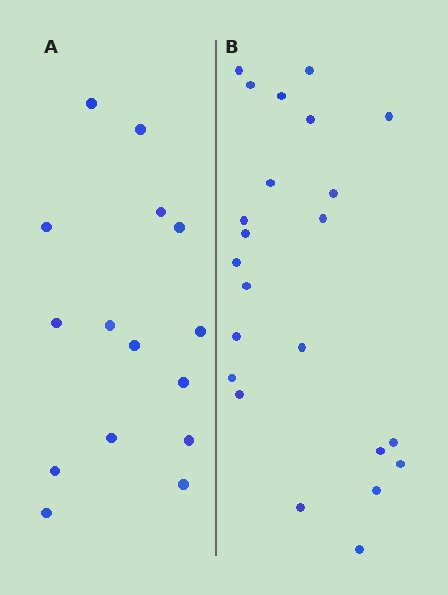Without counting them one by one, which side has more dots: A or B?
Region B (the right region) has more dots.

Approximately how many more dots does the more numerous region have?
Region B has roughly 8 or so more dots than region A.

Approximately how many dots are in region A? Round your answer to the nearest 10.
About 20 dots. (The exact count is 15, which rounds to 20.)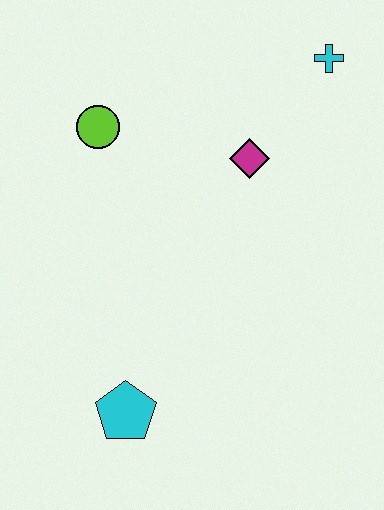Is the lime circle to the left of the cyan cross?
Yes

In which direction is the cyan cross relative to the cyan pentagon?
The cyan cross is above the cyan pentagon.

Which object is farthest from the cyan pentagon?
The cyan cross is farthest from the cyan pentagon.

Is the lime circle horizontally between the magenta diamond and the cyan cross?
No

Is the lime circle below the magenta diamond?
No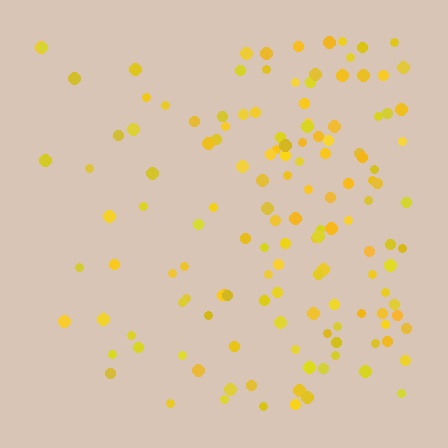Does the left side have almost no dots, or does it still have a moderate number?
Still a moderate number, just noticeably fewer than the right.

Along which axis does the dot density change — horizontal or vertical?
Horizontal.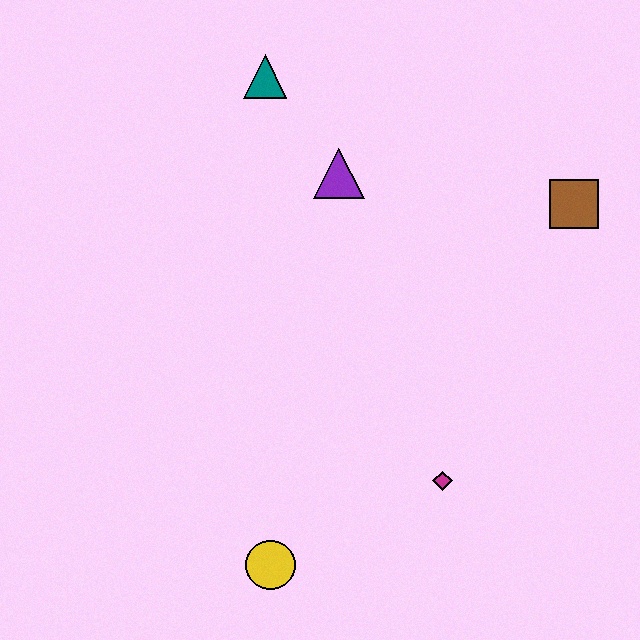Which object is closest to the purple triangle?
The teal triangle is closest to the purple triangle.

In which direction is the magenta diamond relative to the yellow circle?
The magenta diamond is to the right of the yellow circle.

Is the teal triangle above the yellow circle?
Yes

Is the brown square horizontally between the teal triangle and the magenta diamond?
No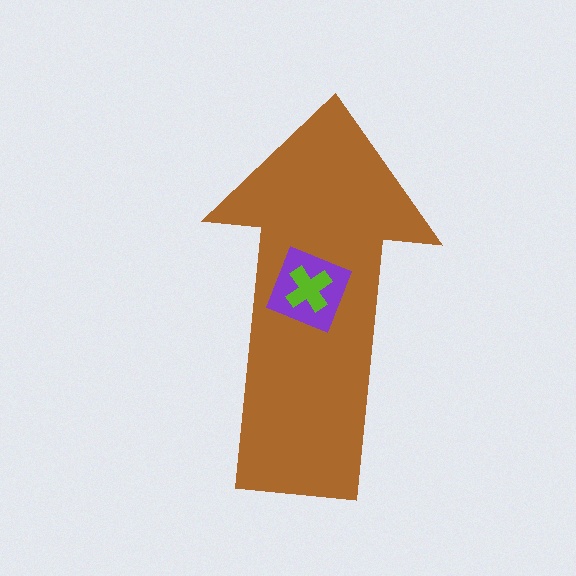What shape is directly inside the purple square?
The lime cross.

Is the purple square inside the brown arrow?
Yes.